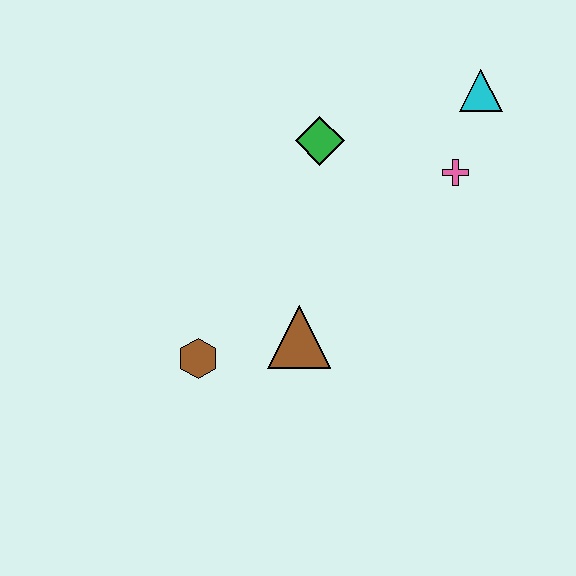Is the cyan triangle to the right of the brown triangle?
Yes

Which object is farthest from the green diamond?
The brown hexagon is farthest from the green diamond.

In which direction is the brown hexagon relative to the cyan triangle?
The brown hexagon is to the left of the cyan triangle.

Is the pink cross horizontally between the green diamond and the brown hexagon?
No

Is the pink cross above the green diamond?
No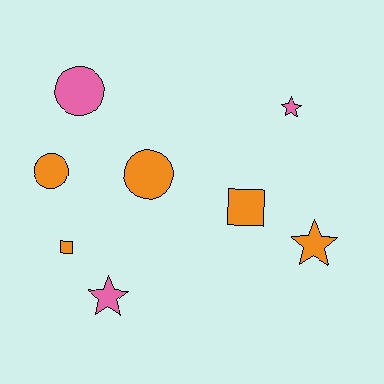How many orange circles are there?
There are 2 orange circles.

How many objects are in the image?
There are 8 objects.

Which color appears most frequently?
Orange, with 5 objects.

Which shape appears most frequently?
Circle, with 3 objects.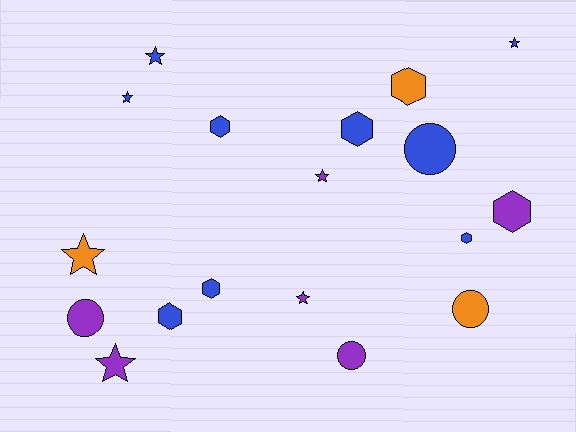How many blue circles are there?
There is 1 blue circle.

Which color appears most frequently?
Blue, with 9 objects.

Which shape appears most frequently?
Star, with 7 objects.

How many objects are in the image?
There are 18 objects.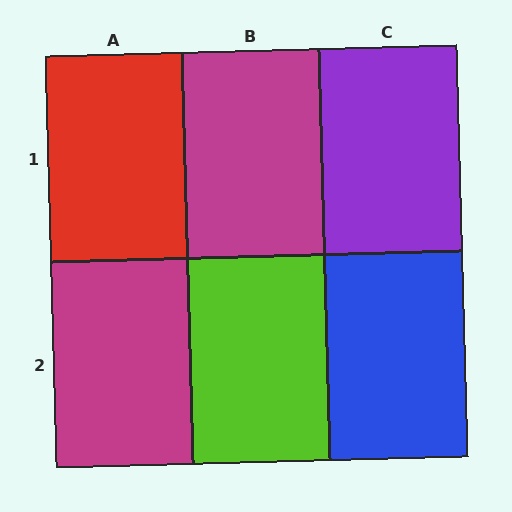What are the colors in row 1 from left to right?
Red, magenta, purple.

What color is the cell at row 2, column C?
Blue.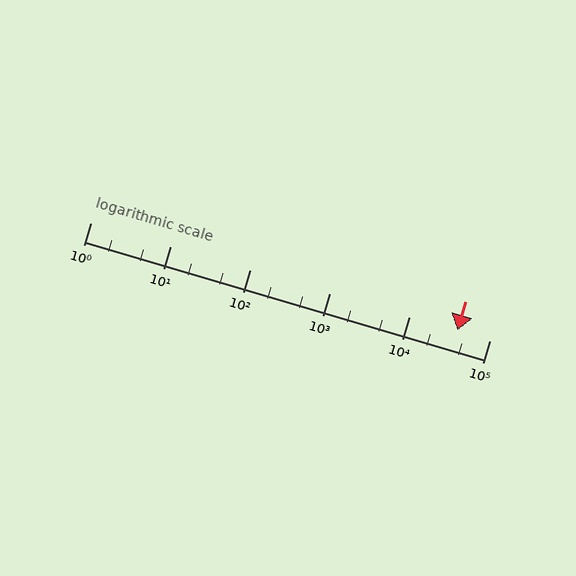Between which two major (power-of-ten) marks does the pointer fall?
The pointer is between 10000 and 100000.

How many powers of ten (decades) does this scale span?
The scale spans 5 decades, from 1 to 100000.